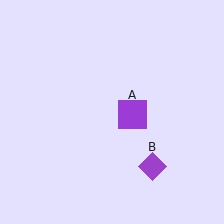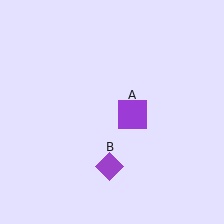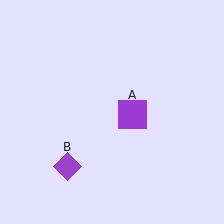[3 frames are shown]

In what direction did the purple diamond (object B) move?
The purple diamond (object B) moved left.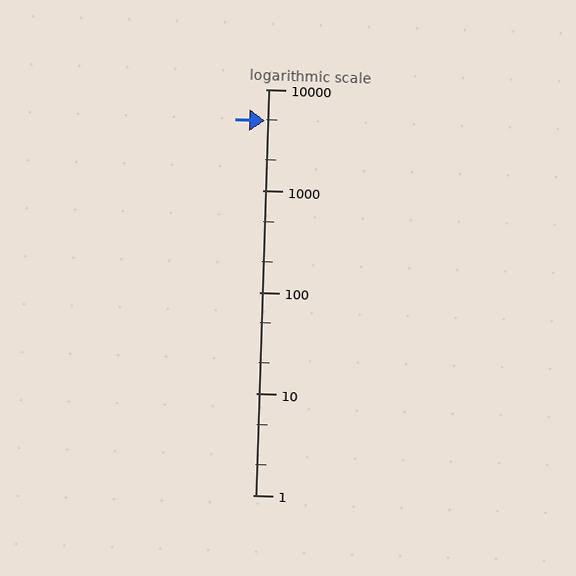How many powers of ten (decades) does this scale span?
The scale spans 4 decades, from 1 to 10000.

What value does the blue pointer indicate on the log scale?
The pointer indicates approximately 4900.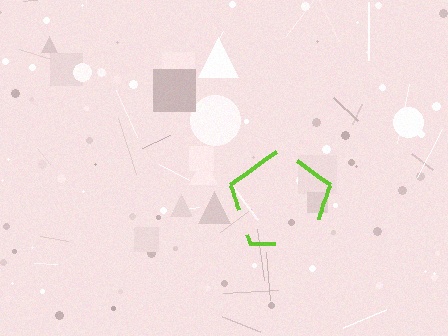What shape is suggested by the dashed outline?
The dashed outline suggests a pentagon.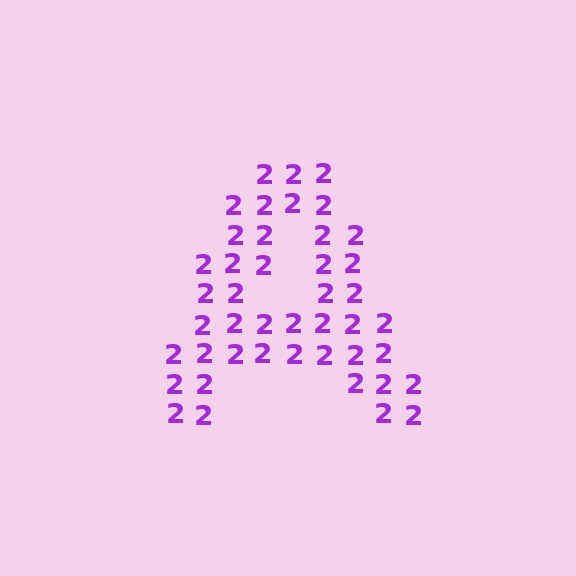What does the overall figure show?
The overall figure shows the letter A.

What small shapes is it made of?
It is made of small digit 2's.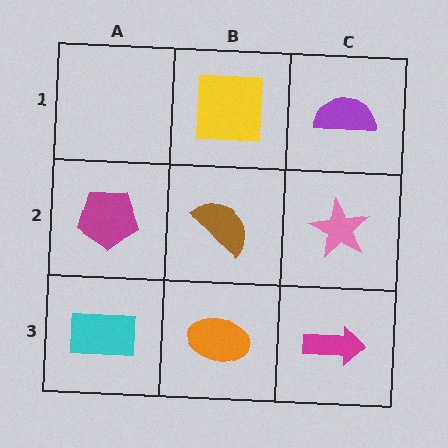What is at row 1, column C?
A purple semicircle.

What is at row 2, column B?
A brown semicircle.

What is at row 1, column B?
A yellow square.